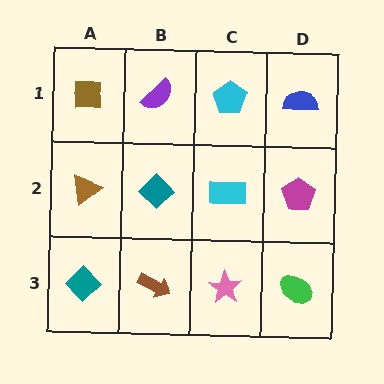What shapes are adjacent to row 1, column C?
A cyan rectangle (row 2, column C), a purple semicircle (row 1, column B), a blue semicircle (row 1, column D).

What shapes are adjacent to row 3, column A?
A brown triangle (row 2, column A), a brown arrow (row 3, column B).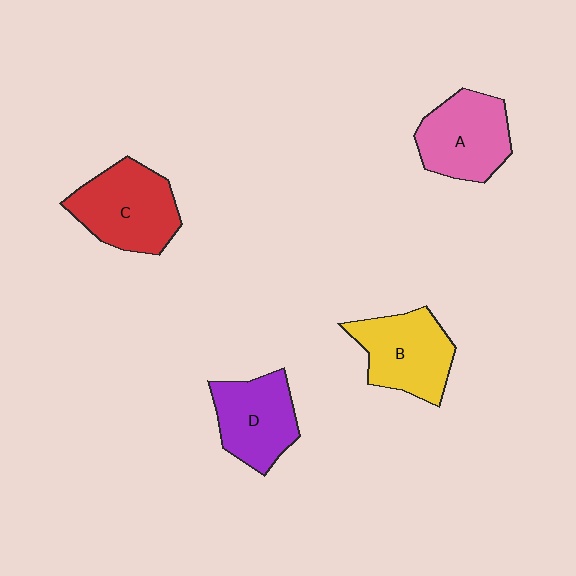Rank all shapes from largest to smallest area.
From largest to smallest: C (red), B (yellow), A (pink), D (purple).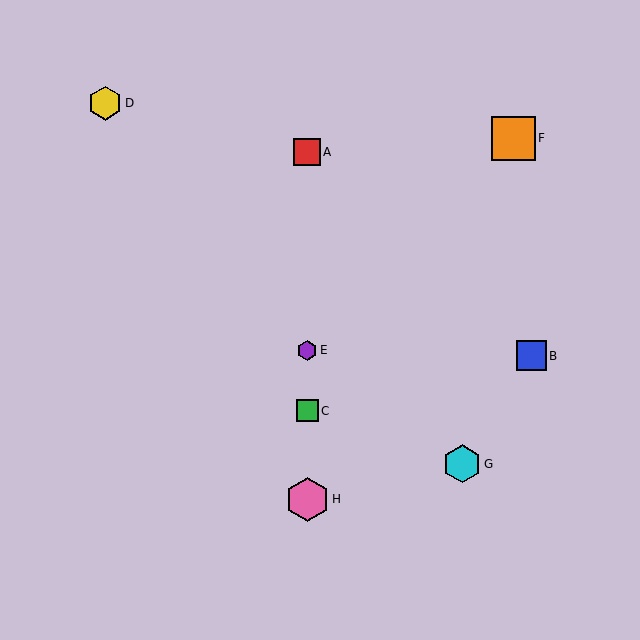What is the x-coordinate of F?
Object F is at x≈513.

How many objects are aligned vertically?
4 objects (A, C, E, H) are aligned vertically.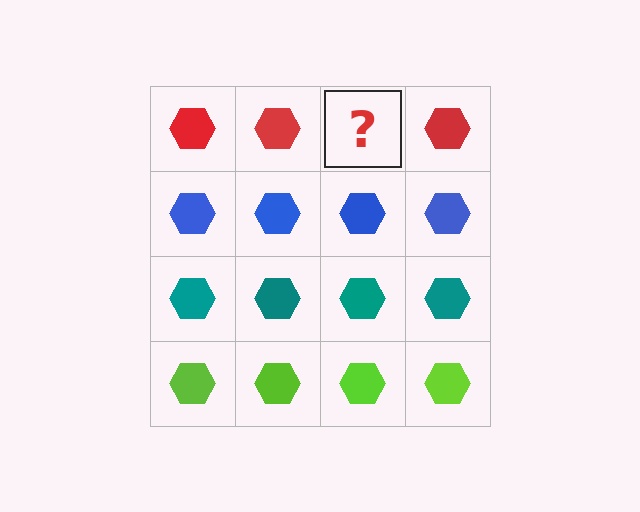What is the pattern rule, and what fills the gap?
The rule is that each row has a consistent color. The gap should be filled with a red hexagon.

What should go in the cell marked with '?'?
The missing cell should contain a red hexagon.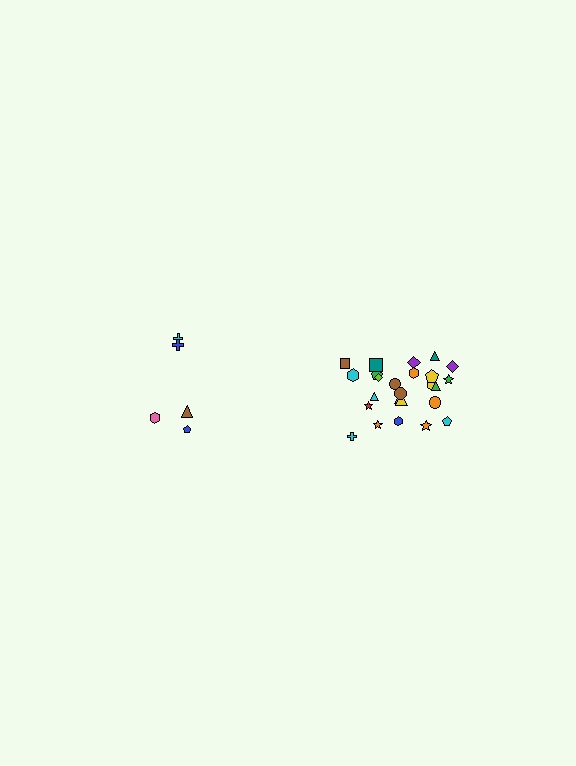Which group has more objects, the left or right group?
The right group.